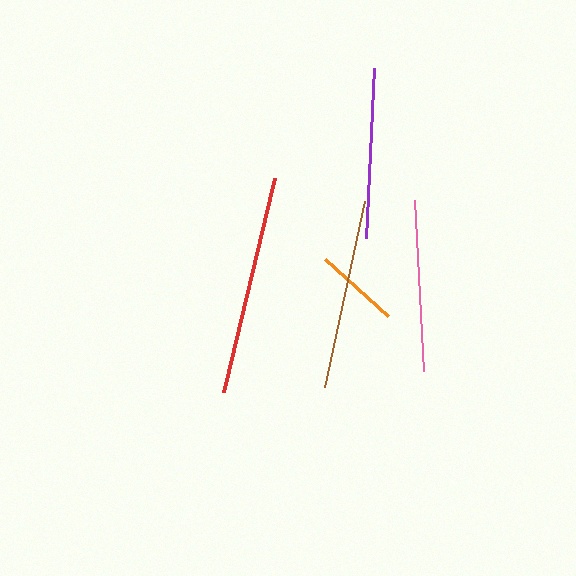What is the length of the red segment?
The red segment is approximately 220 pixels long.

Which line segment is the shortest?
The orange line is the shortest at approximately 85 pixels.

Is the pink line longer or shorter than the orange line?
The pink line is longer than the orange line.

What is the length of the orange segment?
The orange segment is approximately 85 pixels long.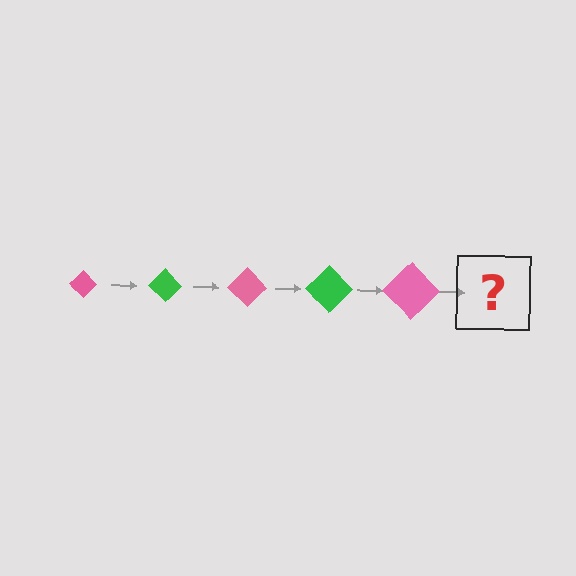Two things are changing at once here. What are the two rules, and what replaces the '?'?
The two rules are that the diamond grows larger each step and the color cycles through pink and green. The '?' should be a green diamond, larger than the previous one.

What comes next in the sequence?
The next element should be a green diamond, larger than the previous one.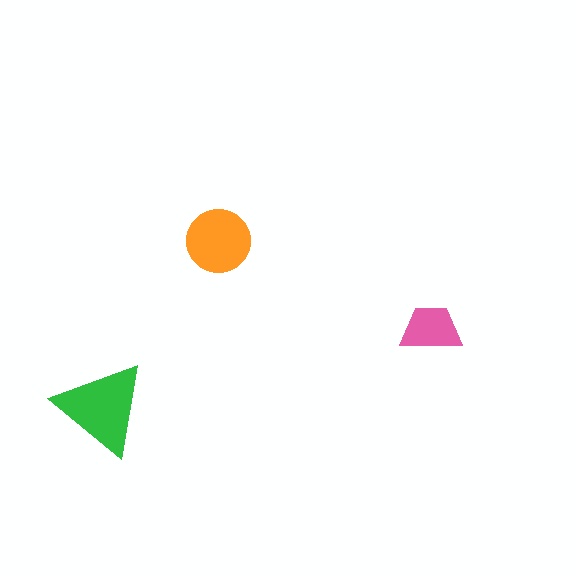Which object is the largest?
The green triangle.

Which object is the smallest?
The pink trapezoid.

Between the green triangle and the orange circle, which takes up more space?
The green triangle.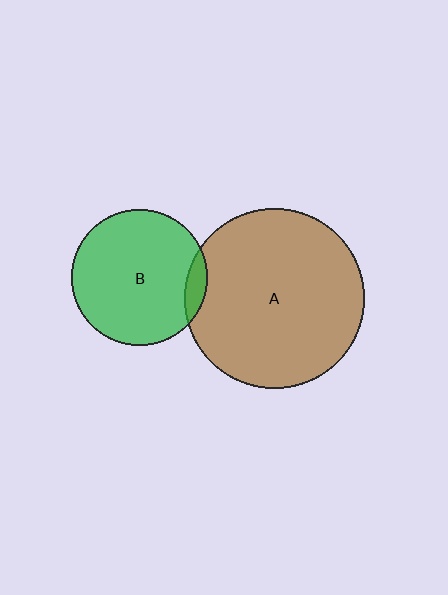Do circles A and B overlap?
Yes.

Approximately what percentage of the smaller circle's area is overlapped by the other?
Approximately 10%.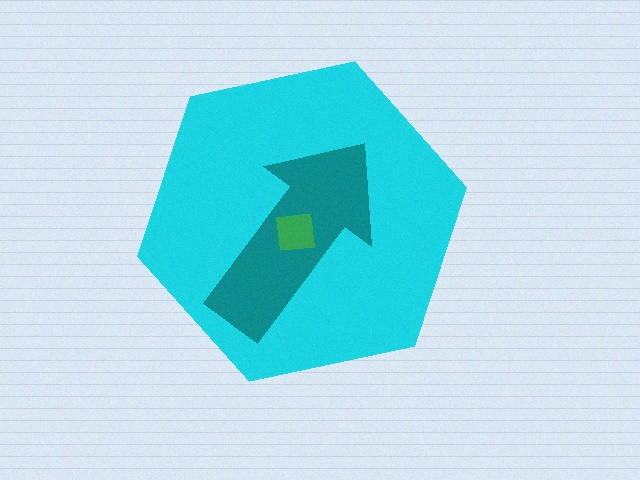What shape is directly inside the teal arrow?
The green square.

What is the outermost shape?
The cyan hexagon.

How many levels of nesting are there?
3.